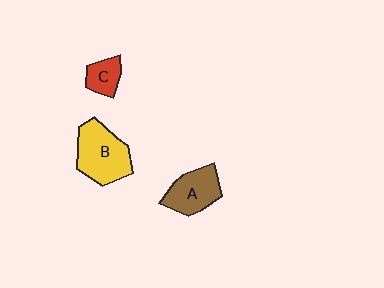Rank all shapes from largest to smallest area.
From largest to smallest: B (yellow), A (brown), C (red).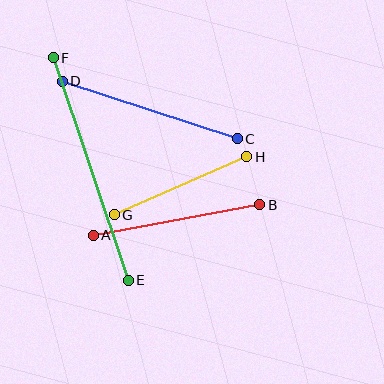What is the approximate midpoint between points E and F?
The midpoint is at approximately (91, 169) pixels.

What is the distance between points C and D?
The distance is approximately 184 pixels.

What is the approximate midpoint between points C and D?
The midpoint is at approximately (150, 110) pixels.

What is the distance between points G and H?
The distance is approximately 145 pixels.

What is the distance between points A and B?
The distance is approximately 169 pixels.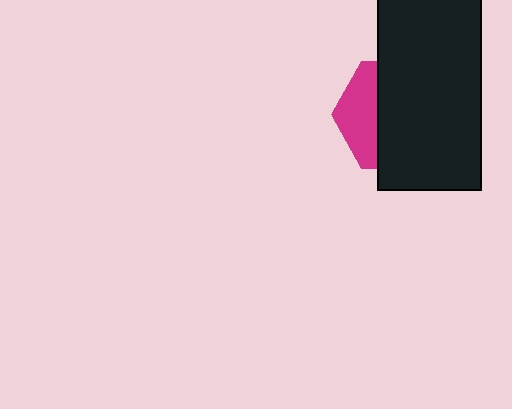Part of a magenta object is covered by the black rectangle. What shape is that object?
It is a hexagon.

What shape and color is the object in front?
The object in front is a black rectangle.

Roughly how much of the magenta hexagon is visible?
A small part of it is visible (roughly 34%).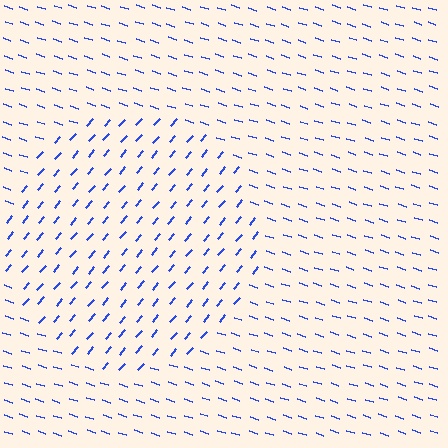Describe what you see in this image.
The image is filled with small blue line segments. A circle region in the image has lines oriented differently from the surrounding lines, creating a visible texture boundary.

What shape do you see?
I see a circle.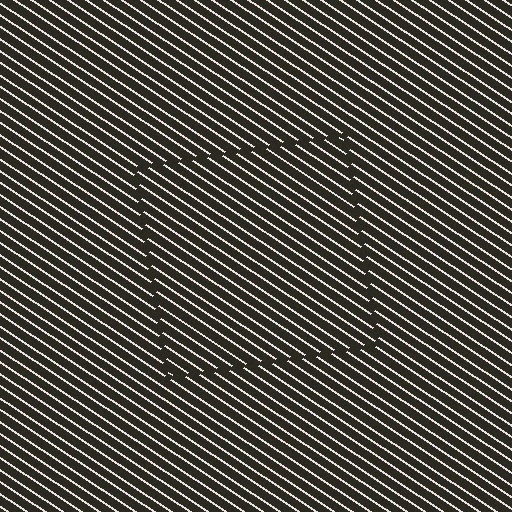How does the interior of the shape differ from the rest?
The interior of the shape contains the same grating, shifted by half a period — the contour is defined by the phase discontinuity where line-ends from the inner and outer gratings abut.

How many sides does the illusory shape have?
4 sides — the line-ends trace a square.